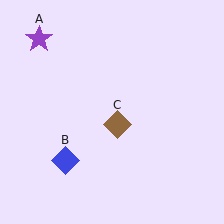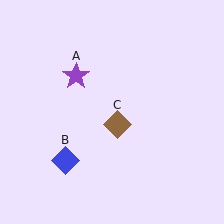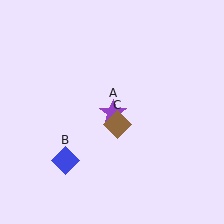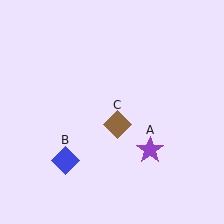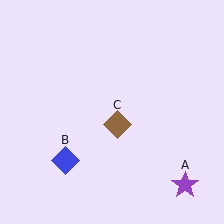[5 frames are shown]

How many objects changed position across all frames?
1 object changed position: purple star (object A).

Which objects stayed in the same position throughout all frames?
Blue diamond (object B) and brown diamond (object C) remained stationary.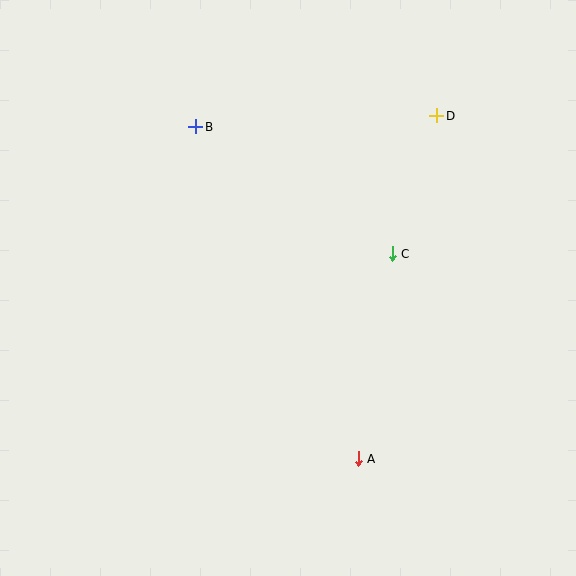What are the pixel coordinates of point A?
Point A is at (358, 459).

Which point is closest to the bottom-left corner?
Point A is closest to the bottom-left corner.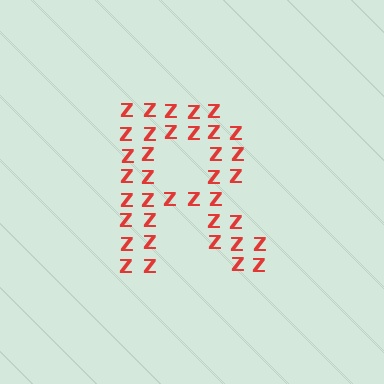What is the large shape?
The large shape is the letter R.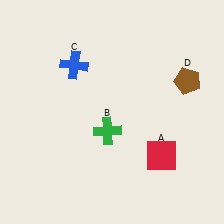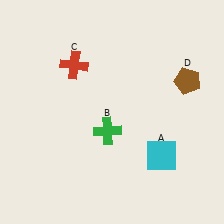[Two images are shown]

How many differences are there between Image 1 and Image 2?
There are 2 differences between the two images.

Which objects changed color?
A changed from red to cyan. C changed from blue to red.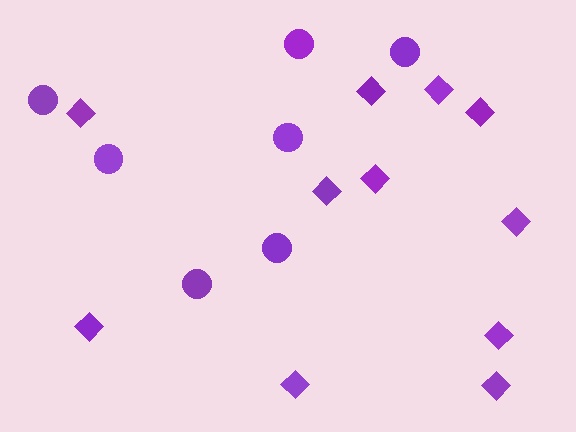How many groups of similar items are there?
There are 2 groups: one group of diamonds (11) and one group of circles (7).